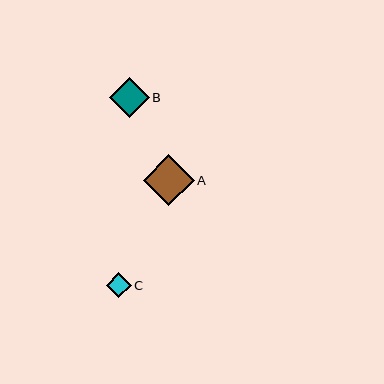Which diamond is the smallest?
Diamond C is the smallest with a size of approximately 25 pixels.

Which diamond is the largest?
Diamond A is the largest with a size of approximately 51 pixels.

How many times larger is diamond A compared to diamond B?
Diamond A is approximately 1.3 times the size of diamond B.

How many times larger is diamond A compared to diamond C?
Diamond A is approximately 2.1 times the size of diamond C.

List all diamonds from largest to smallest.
From largest to smallest: A, B, C.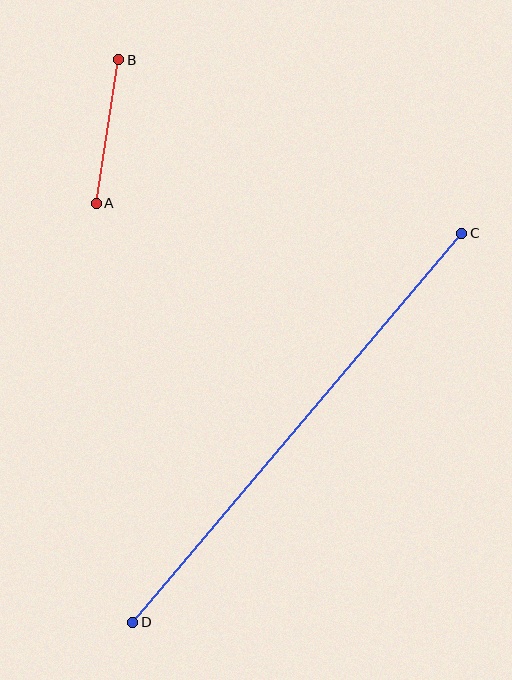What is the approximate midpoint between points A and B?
The midpoint is at approximately (108, 132) pixels.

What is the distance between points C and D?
The distance is approximately 510 pixels.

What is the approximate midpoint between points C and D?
The midpoint is at approximately (297, 428) pixels.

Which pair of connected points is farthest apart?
Points C and D are farthest apart.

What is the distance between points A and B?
The distance is approximately 145 pixels.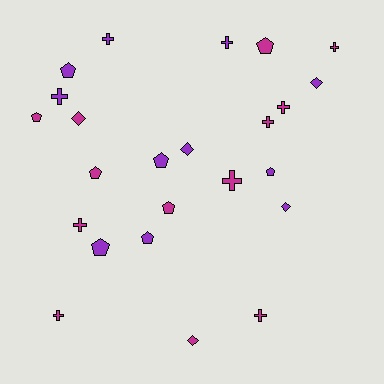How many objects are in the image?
There are 24 objects.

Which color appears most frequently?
Magenta, with 13 objects.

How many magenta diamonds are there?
There are 2 magenta diamonds.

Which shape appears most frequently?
Cross, with 10 objects.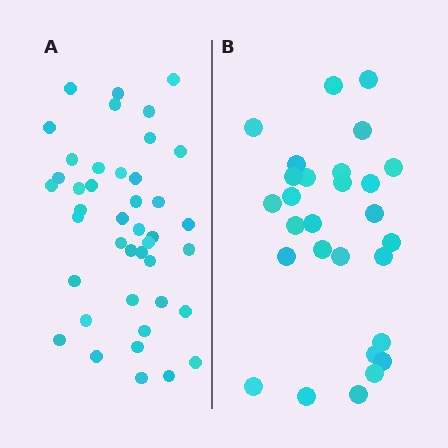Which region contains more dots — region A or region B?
Region A (the left region) has more dots.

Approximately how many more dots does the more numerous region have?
Region A has approximately 15 more dots than region B.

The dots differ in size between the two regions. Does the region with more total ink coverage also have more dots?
No. Region B has more total ink coverage because its dots are larger, but region A actually contains more individual dots. Total area can be misleading — the number of items is what matters here.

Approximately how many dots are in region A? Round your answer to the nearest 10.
About 40 dots. (The exact count is 42, which rounds to 40.)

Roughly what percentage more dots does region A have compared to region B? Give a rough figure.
About 50% more.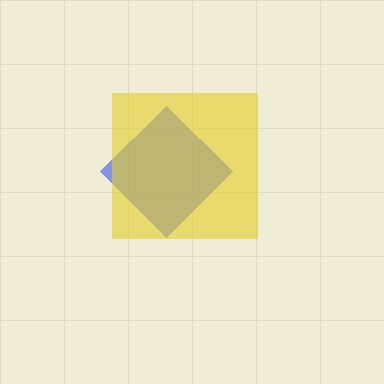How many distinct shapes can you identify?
There are 2 distinct shapes: a blue diamond, a yellow square.